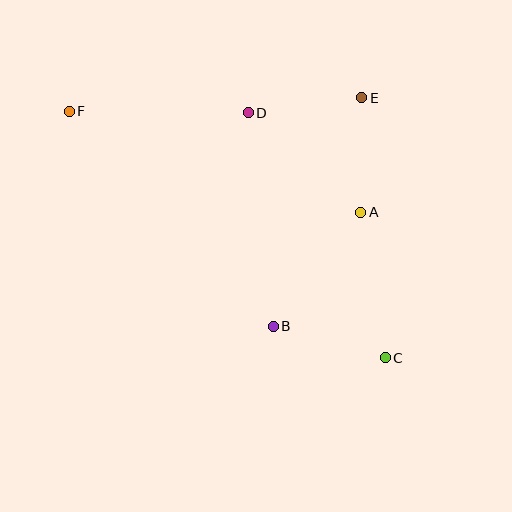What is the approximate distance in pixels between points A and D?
The distance between A and D is approximately 150 pixels.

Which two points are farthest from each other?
Points C and F are farthest from each other.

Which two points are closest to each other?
Points D and E are closest to each other.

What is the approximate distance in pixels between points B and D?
The distance between B and D is approximately 215 pixels.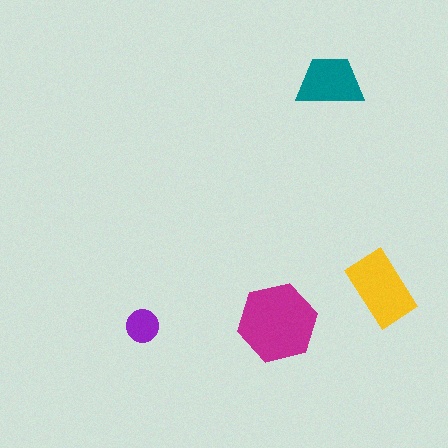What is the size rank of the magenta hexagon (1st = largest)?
1st.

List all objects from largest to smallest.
The magenta hexagon, the yellow rectangle, the teal trapezoid, the purple circle.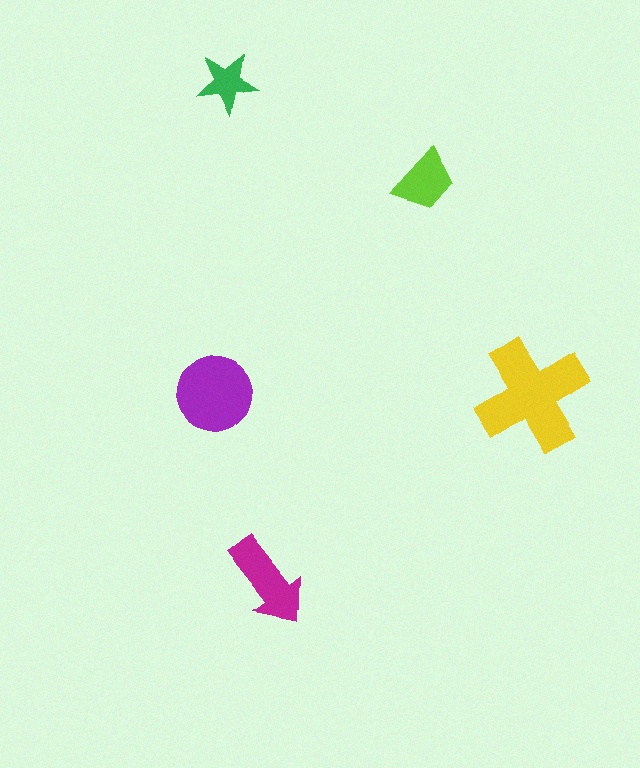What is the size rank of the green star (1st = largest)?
5th.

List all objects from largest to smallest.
The yellow cross, the purple circle, the magenta arrow, the lime trapezoid, the green star.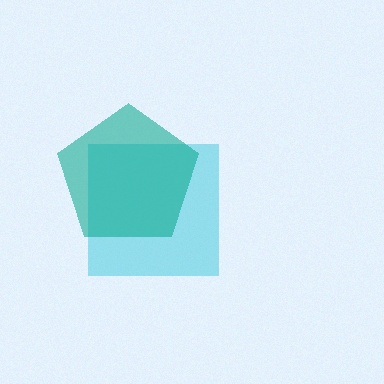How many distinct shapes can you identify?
There are 2 distinct shapes: a cyan square, a teal pentagon.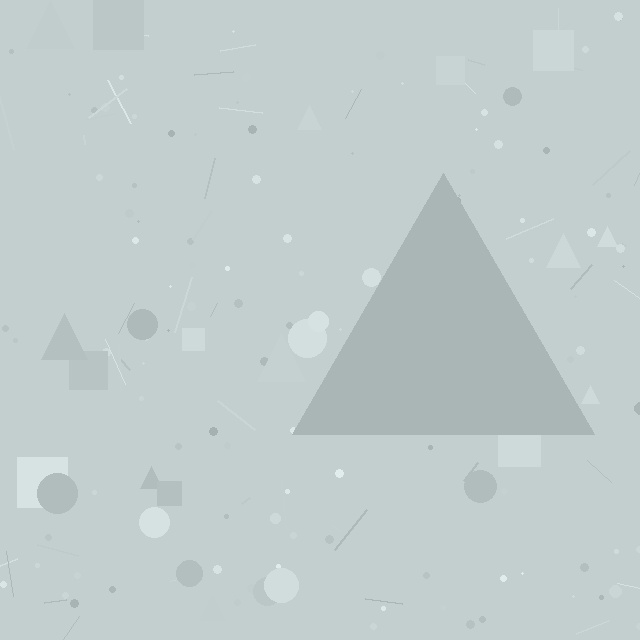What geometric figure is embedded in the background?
A triangle is embedded in the background.